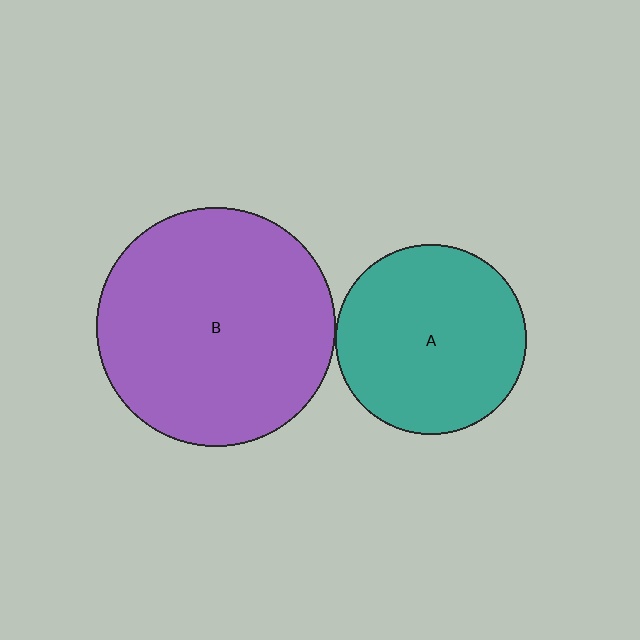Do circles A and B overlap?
Yes.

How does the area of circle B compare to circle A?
Approximately 1.6 times.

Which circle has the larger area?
Circle B (purple).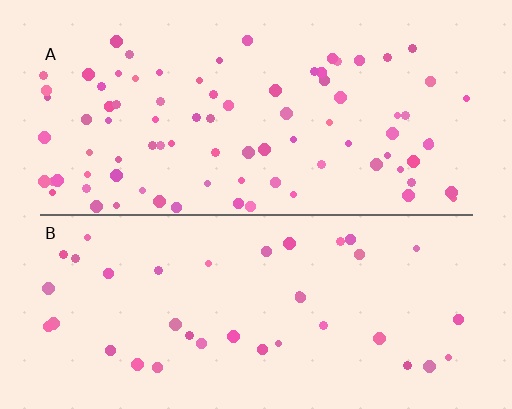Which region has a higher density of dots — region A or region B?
A (the top).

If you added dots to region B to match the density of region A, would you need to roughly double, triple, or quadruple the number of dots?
Approximately double.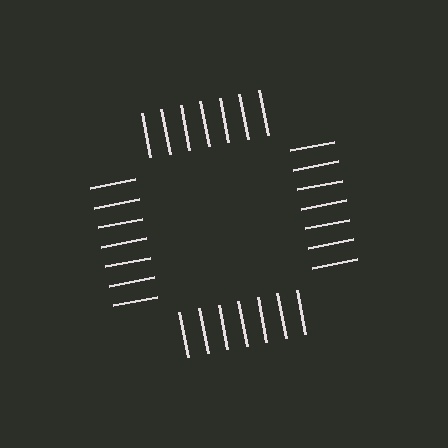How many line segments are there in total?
28 — 7 along each of the 4 edges.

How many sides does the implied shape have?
4 sides — the line-ends trace a square.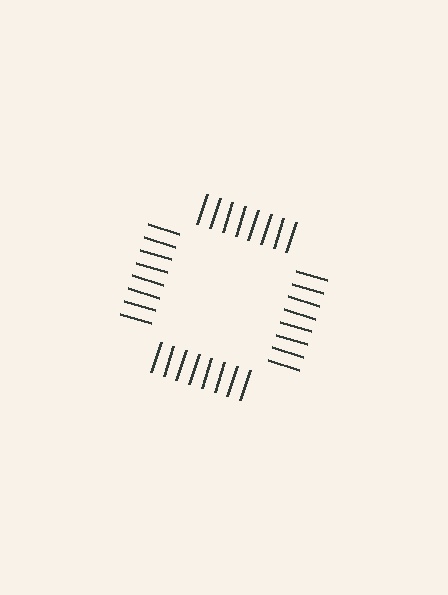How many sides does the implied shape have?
4 sides — the line-ends trace a square.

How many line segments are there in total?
32 — 8 along each of the 4 edges.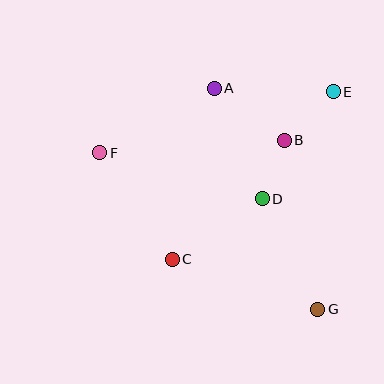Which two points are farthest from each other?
Points F and G are farthest from each other.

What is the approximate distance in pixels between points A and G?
The distance between A and G is approximately 244 pixels.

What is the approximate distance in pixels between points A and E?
The distance between A and E is approximately 119 pixels.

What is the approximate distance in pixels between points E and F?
The distance between E and F is approximately 241 pixels.